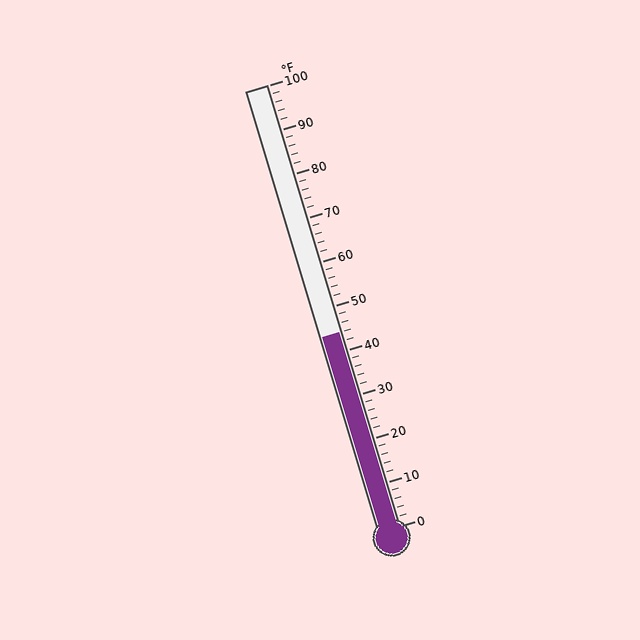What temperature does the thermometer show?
The thermometer shows approximately 44°F.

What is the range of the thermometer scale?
The thermometer scale ranges from 0°F to 100°F.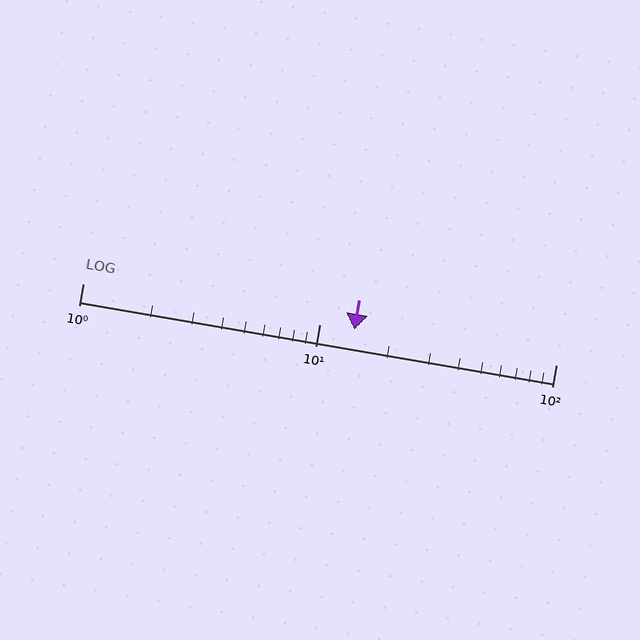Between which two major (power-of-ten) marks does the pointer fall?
The pointer is between 10 and 100.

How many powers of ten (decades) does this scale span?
The scale spans 2 decades, from 1 to 100.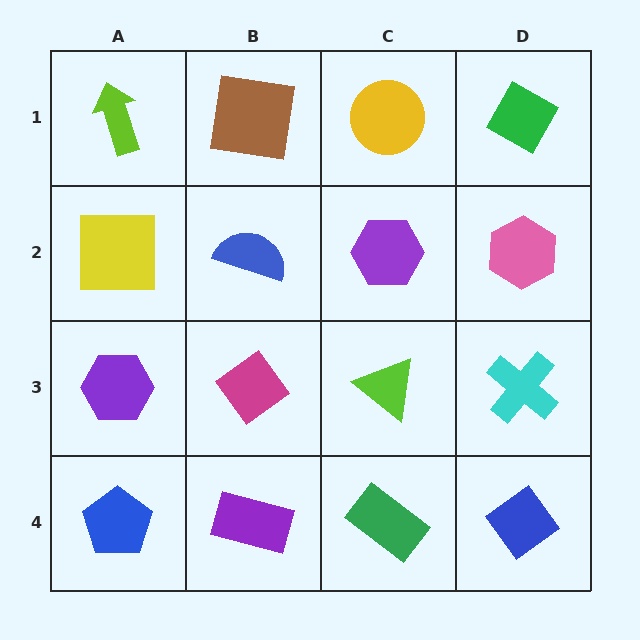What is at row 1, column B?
A brown square.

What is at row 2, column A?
A yellow square.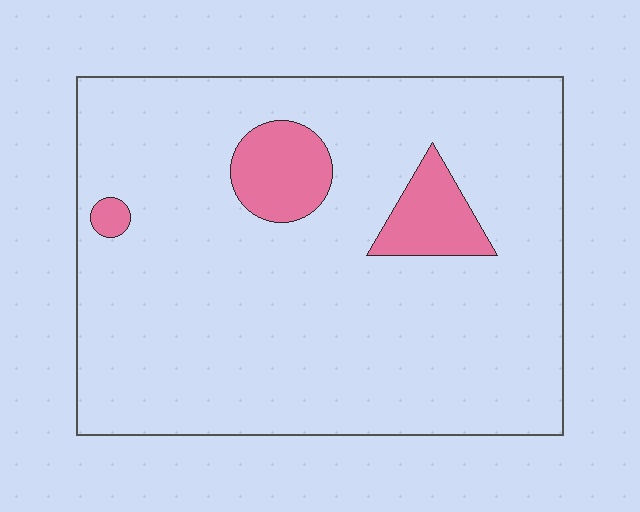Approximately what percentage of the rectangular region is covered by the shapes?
Approximately 10%.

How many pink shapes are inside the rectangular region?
3.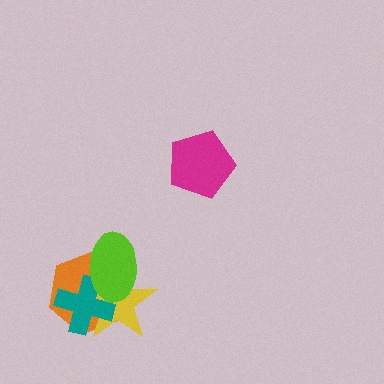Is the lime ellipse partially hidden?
No, no other shape covers it.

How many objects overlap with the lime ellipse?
3 objects overlap with the lime ellipse.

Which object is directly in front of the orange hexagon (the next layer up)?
The yellow star is directly in front of the orange hexagon.